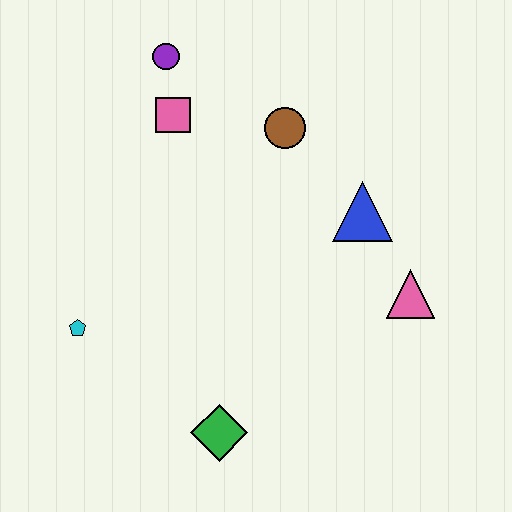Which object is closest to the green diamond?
The cyan pentagon is closest to the green diamond.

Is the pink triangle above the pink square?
No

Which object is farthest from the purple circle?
The green diamond is farthest from the purple circle.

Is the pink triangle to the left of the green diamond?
No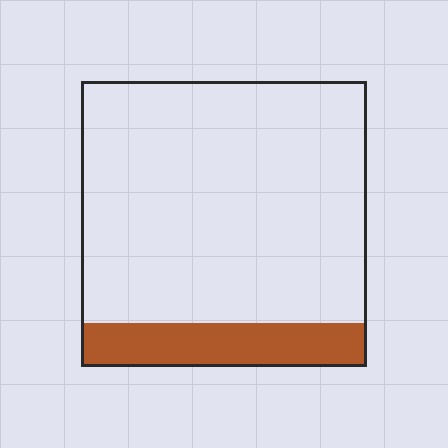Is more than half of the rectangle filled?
No.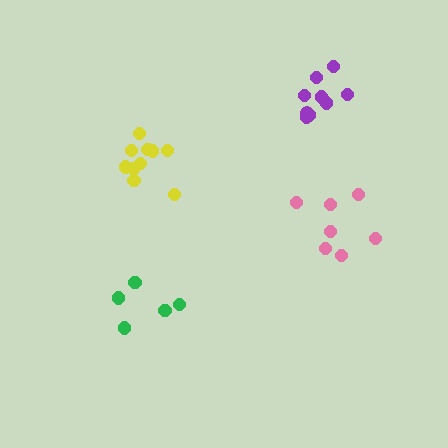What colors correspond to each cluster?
The clusters are colored: green, pink, purple, yellow.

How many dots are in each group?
Group 1: 5 dots, Group 2: 7 dots, Group 3: 9 dots, Group 4: 10 dots (31 total).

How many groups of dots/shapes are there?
There are 4 groups.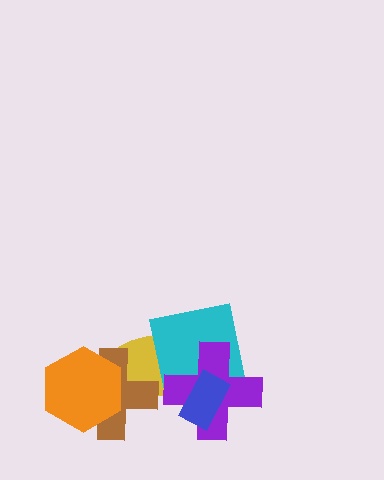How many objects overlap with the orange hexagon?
2 objects overlap with the orange hexagon.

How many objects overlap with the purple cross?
3 objects overlap with the purple cross.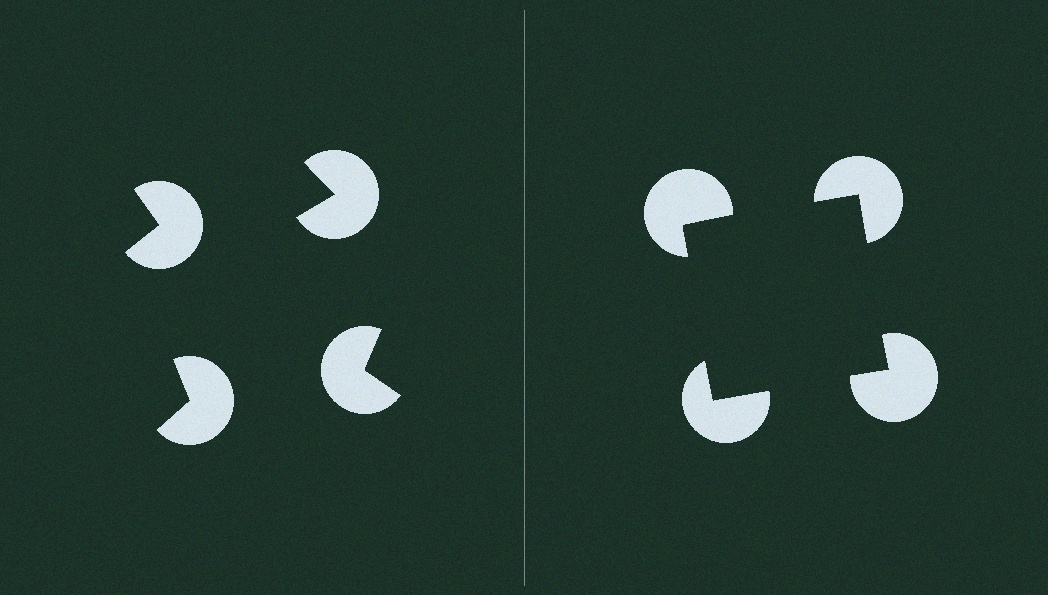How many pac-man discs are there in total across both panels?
8 — 4 on each side.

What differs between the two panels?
The pac-man discs are positioned identically on both sides; only the wedge orientations differ. On the right they align to a square; on the left they are misaligned.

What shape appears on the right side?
An illusory square.